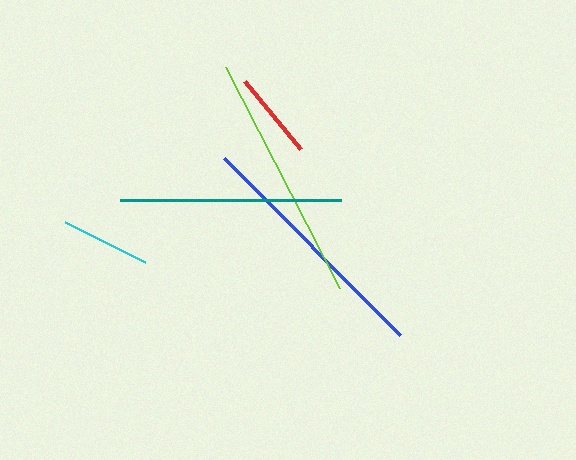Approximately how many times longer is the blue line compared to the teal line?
The blue line is approximately 1.1 times the length of the teal line.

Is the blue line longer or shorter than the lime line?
The blue line is longer than the lime line.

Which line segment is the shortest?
The red line is the shortest at approximately 88 pixels.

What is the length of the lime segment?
The lime segment is approximately 248 pixels long.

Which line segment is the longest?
The blue line is the longest at approximately 249 pixels.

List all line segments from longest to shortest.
From longest to shortest: blue, lime, teal, cyan, red.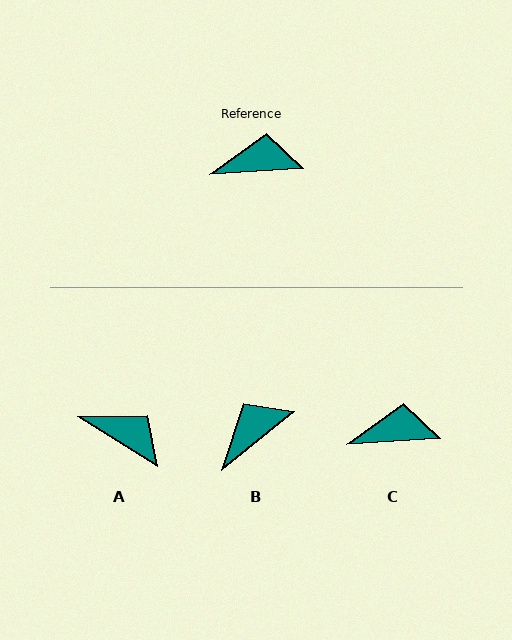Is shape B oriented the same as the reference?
No, it is off by about 36 degrees.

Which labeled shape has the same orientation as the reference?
C.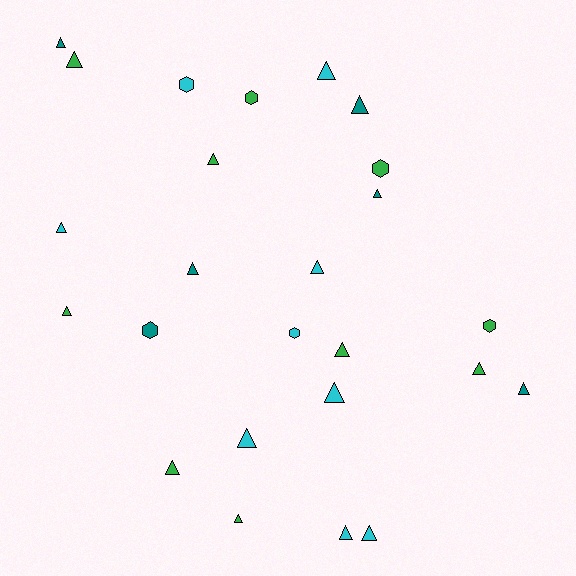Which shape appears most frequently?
Triangle, with 19 objects.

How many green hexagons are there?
There are 3 green hexagons.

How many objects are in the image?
There are 25 objects.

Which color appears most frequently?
Green, with 10 objects.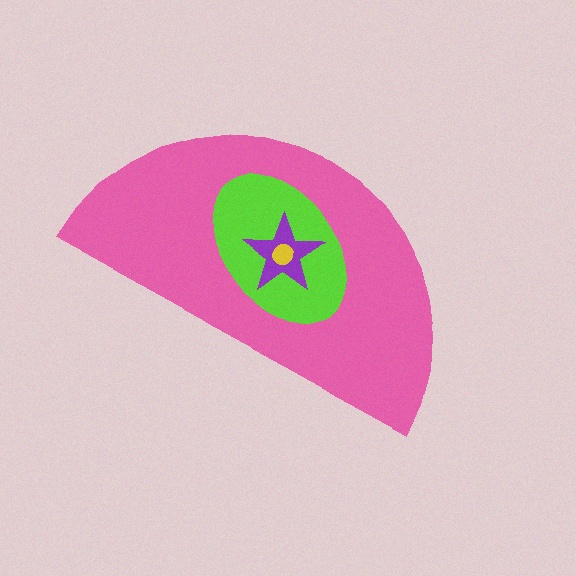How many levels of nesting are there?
4.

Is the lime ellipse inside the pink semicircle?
Yes.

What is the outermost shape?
The pink semicircle.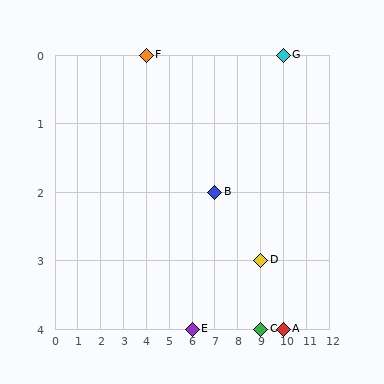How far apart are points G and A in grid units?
Points G and A are 4 rows apart.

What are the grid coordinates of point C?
Point C is at grid coordinates (9, 4).